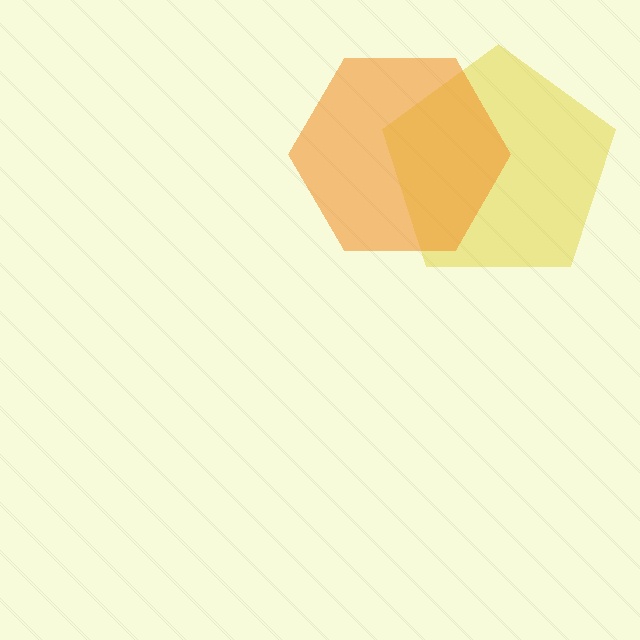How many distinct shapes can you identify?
There are 2 distinct shapes: a yellow pentagon, an orange hexagon.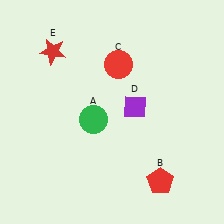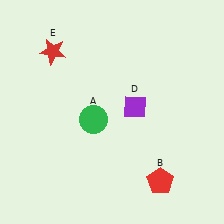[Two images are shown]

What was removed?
The red circle (C) was removed in Image 2.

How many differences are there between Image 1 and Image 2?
There is 1 difference between the two images.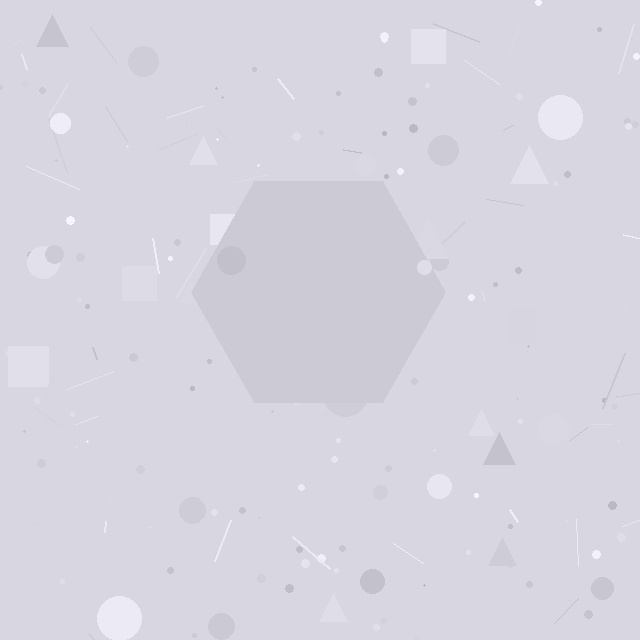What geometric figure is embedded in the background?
A hexagon is embedded in the background.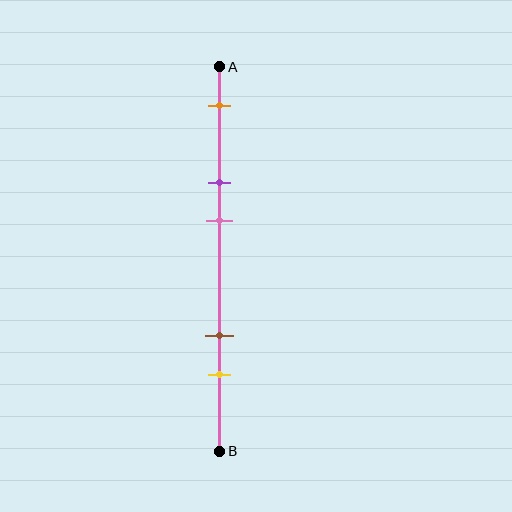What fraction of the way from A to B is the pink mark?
The pink mark is approximately 40% (0.4) of the way from A to B.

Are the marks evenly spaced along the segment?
No, the marks are not evenly spaced.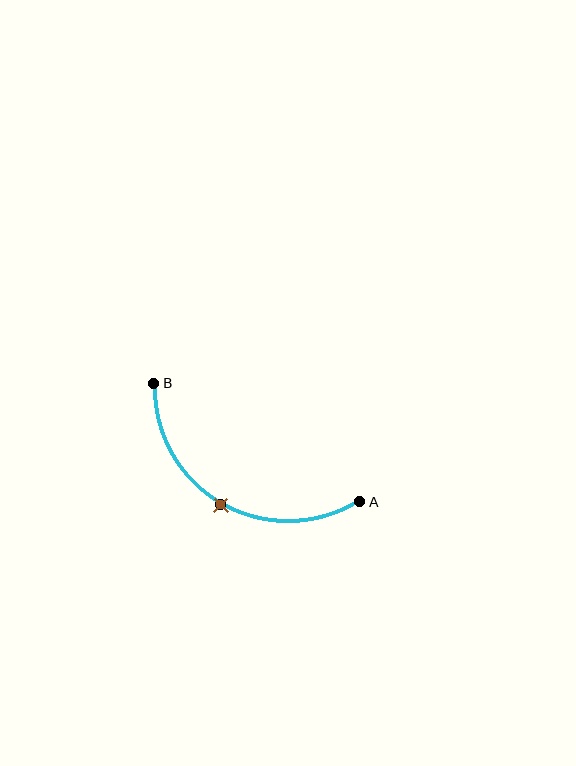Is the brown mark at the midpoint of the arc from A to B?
Yes. The brown mark lies on the arc at equal arc-length from both A and B — it is the arc midpoint.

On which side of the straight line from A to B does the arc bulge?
The arc bulges below the straight line connecting A and B.